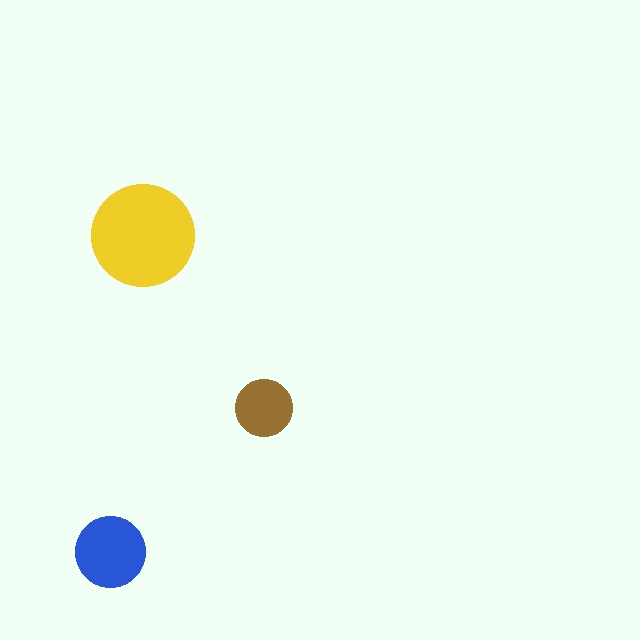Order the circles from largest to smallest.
the yellow one, the blue one, the brown one.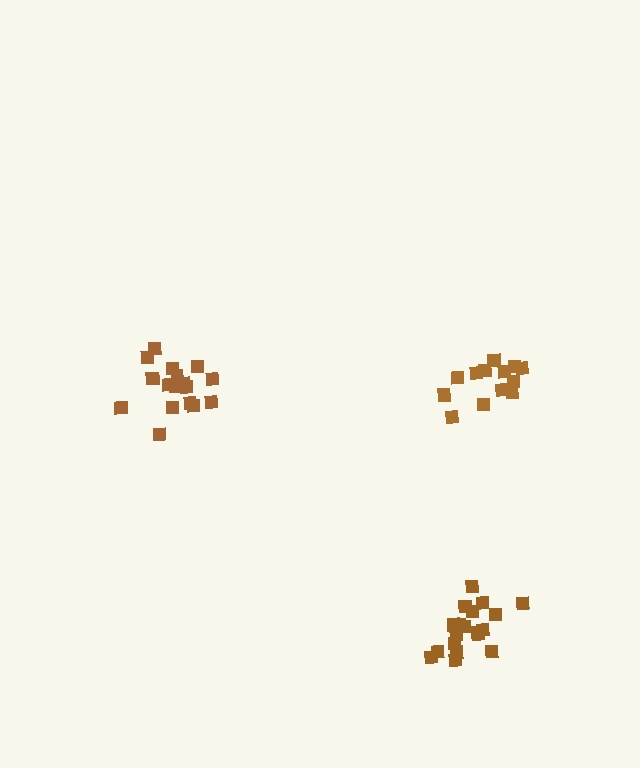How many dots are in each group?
Group 1: 19 dots, Group 2: 18 dots, Group 3: 13 dots (50 total).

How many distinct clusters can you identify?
There are 3 distinct clusters.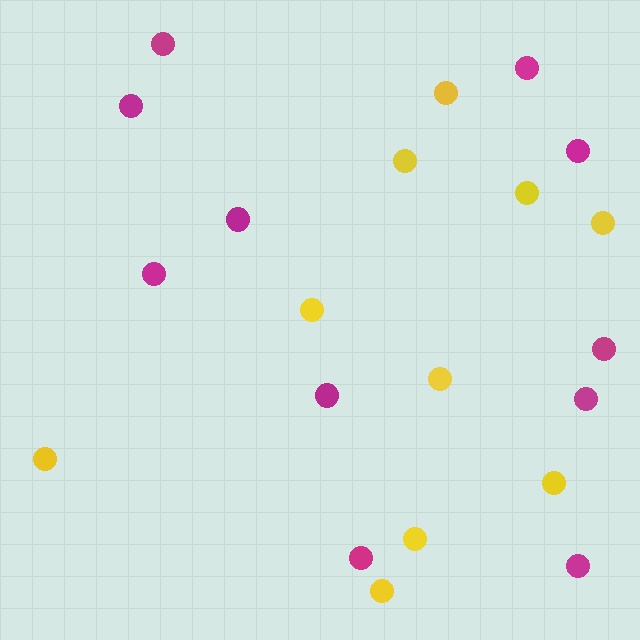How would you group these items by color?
There are 2 groups: one group of yellow circles (10) and one group of magenta circles (11).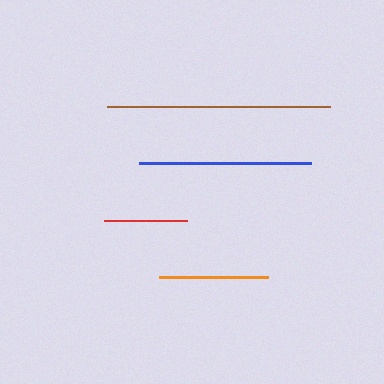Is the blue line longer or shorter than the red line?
The blue line is longer than the red line.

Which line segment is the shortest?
The red line is the shortest at approximately 83 pixels.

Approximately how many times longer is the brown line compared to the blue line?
The brown line is approximately 1.3 times the length of the blue line.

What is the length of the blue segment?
The blue segment is approximately 172 pixels long.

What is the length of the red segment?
The red segment is approximately 83 pixels long.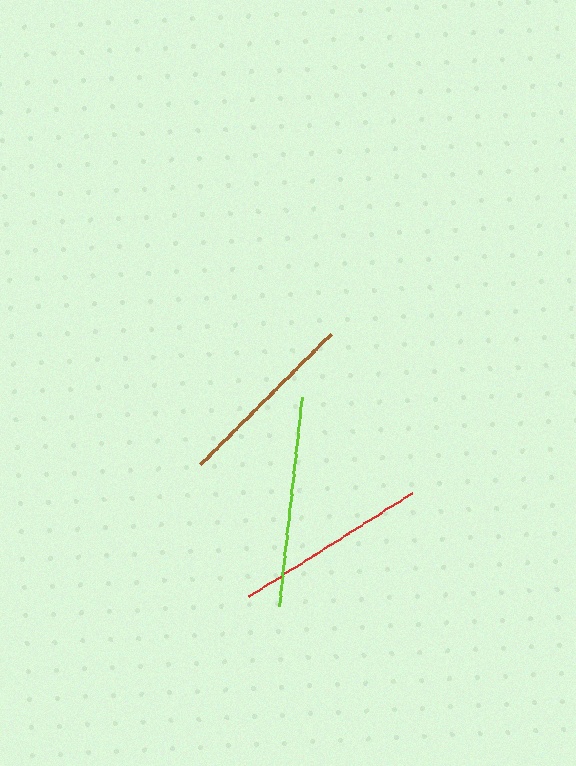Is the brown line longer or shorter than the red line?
The red line is longer than the brown line.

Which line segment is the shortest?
The brown line is the shortest at approximately 185 pixels.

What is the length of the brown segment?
The brown segment is approximately 185 pixels long.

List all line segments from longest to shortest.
From longest to shortest: lime, red, brown.